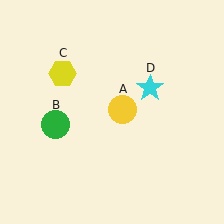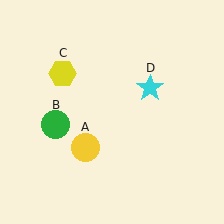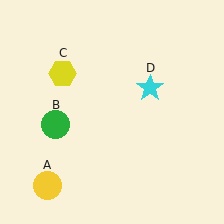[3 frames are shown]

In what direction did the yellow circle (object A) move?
The yellow circle (object A) moved down and to the left.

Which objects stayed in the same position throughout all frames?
Green circle (object B) and yellow hexagon (object C) and cyan star (object D) remained stationary.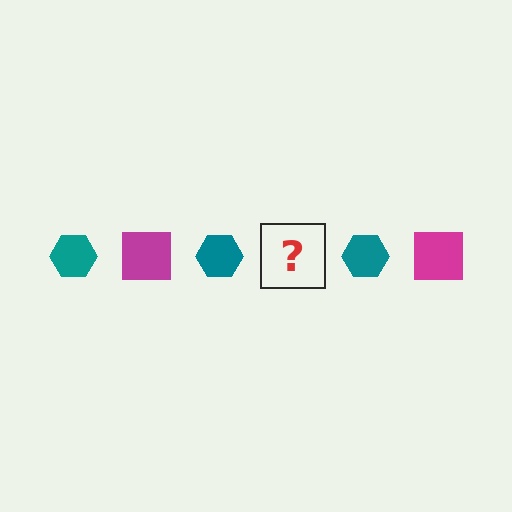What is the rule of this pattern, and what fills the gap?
The rule is that the pattern alternates between teal hexagon and magenta square. The gap should be filled with a magenta square.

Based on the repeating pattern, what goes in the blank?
The blank should be a magenta square.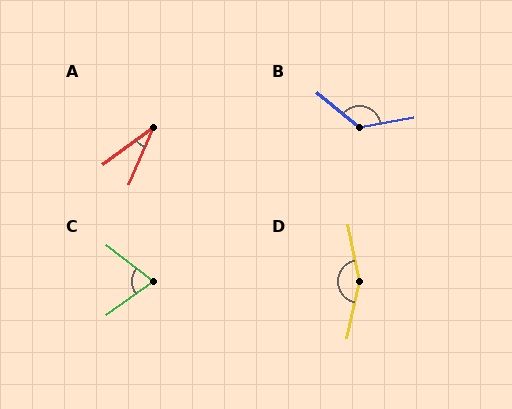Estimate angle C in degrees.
Approximately 73 degrees.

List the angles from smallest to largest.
A (31°), C (73°), B (131°), D (156°).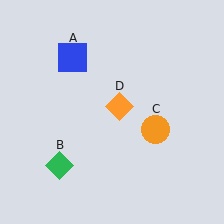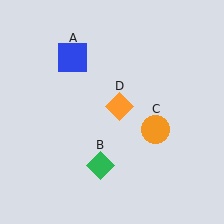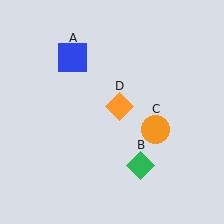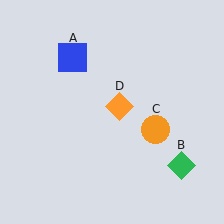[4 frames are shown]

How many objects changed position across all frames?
1 object changed position: green diamond (object B).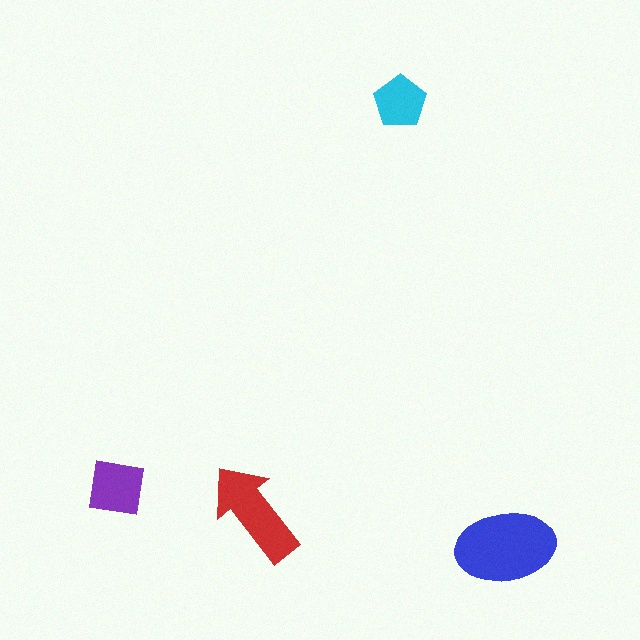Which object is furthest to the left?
The purple square is leftmost.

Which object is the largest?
The blue ellipse.